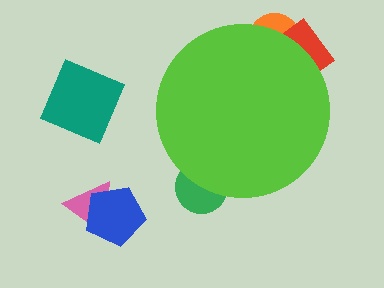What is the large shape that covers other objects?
A lime circle.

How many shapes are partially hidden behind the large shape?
3 shapes are partially hidden.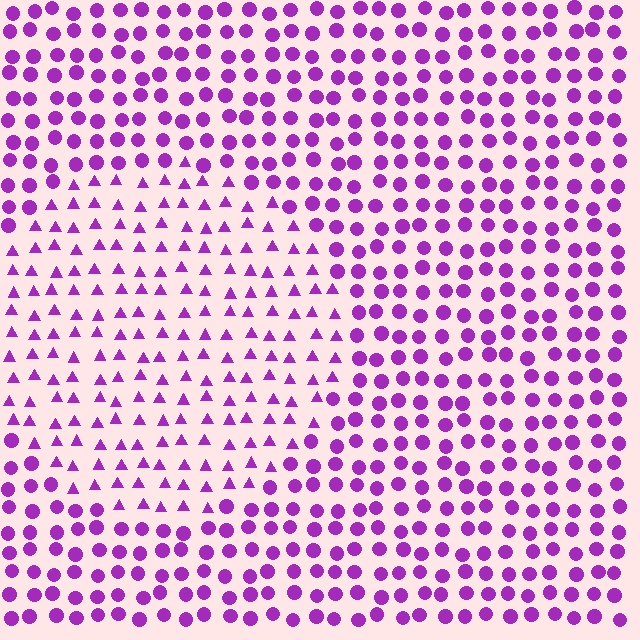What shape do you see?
I see a circle.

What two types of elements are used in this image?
The image uses triangles inside the circle region and circles outside it.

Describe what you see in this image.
The image is filled with small purple elements arranged in a uniform grid. A circle-shaped region contains triangles, while the surrounding area contains circles. The boundary is defined purely by the change in element shape.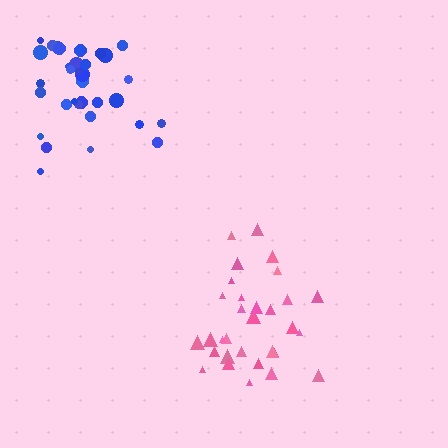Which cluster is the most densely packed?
Pink.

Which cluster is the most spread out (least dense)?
Blue.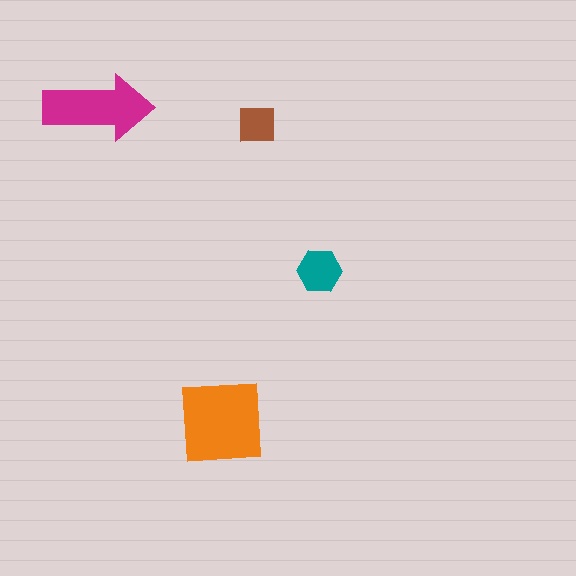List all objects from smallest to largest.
The brown square, the teal hexagon, the magenta arrow, the orange square.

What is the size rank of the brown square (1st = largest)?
4th.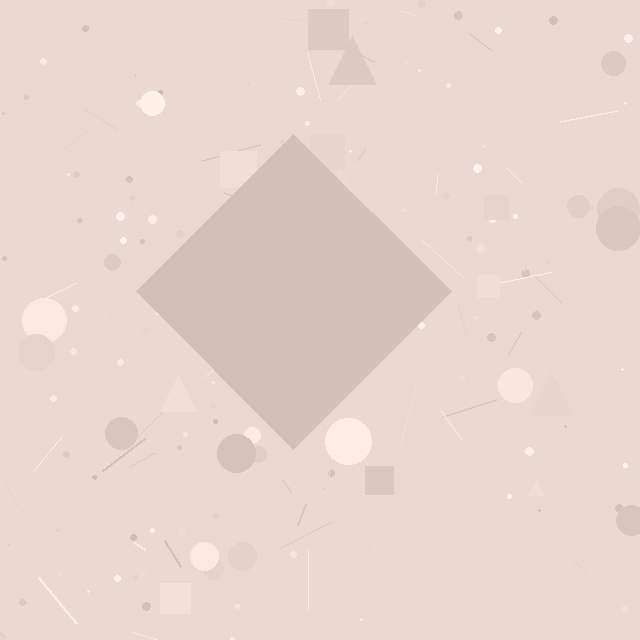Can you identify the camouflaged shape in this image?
The camouflaged shape is a diamond.